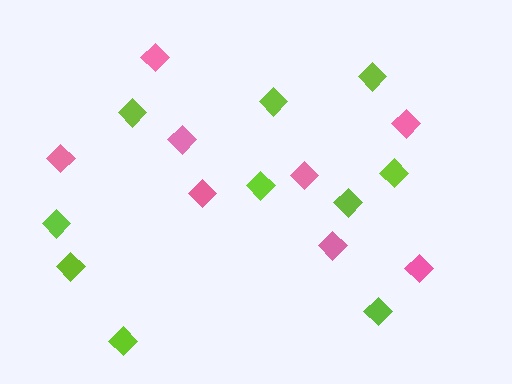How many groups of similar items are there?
There are 2 groups: one group of lime diamonds (10) and one group of pink diamonds (8).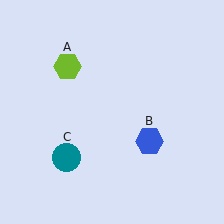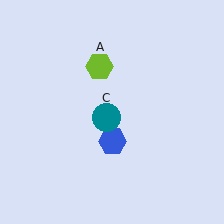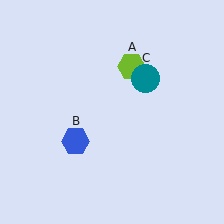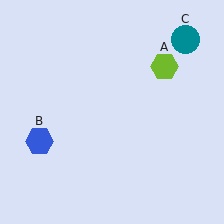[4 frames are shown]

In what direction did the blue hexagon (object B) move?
The blue hexagon (object B) moved left.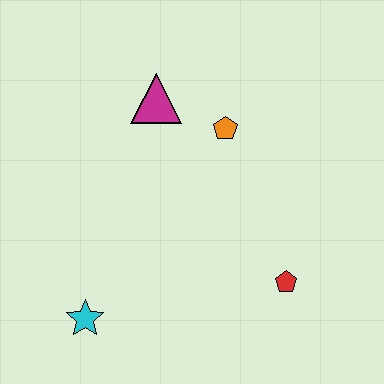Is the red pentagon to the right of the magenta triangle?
Yes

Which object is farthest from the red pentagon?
The magenta triangle is farthest from the red pentagon.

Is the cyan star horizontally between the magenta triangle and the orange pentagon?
No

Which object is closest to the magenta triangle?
The orange pentagon is closest to the magenta triangle.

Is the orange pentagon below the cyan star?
No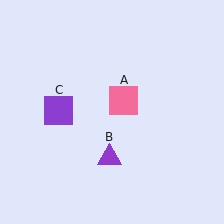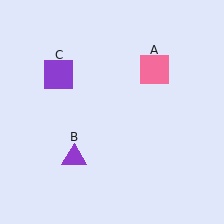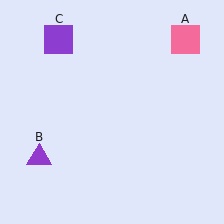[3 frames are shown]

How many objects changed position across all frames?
3 objects changed position: pink square (object A), purple triangle (object B), purple square (object C).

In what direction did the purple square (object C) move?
The purple square (object C) moved up.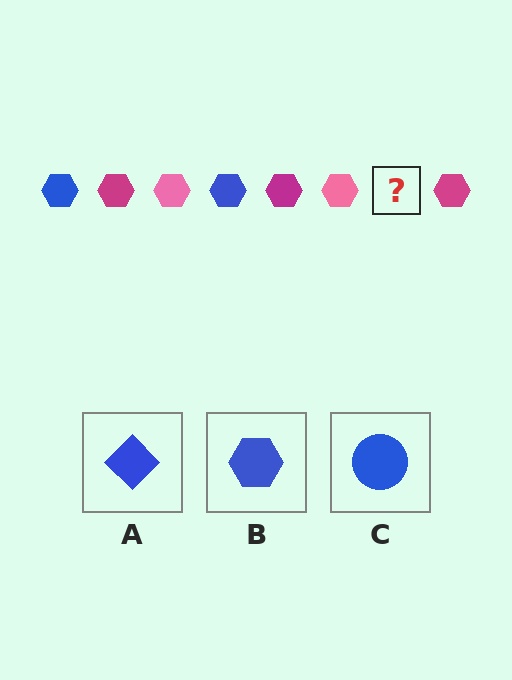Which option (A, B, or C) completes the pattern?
B.